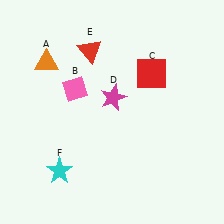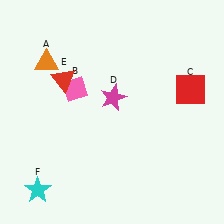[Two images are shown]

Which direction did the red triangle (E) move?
The red triangle (E) moved down.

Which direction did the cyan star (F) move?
The cyan star (F) moved left.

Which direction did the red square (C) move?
The red square (C) moved right.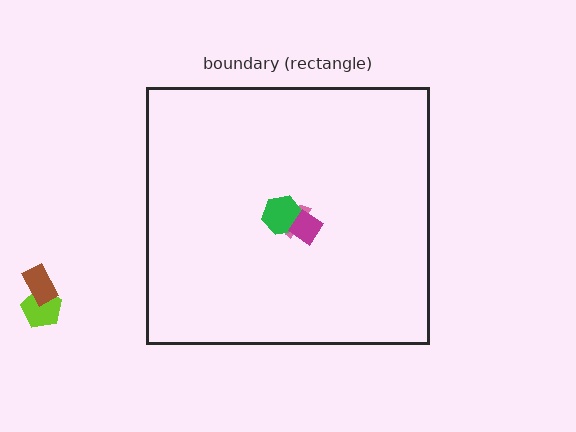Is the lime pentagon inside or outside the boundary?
Outside.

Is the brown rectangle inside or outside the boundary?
Outside.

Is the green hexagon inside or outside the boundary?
Inside.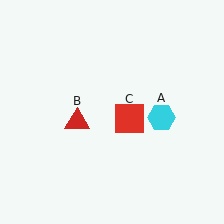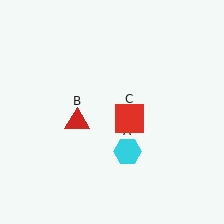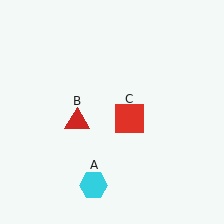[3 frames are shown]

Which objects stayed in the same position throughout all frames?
Red triangle (object B) and red square (object C) remained stationary.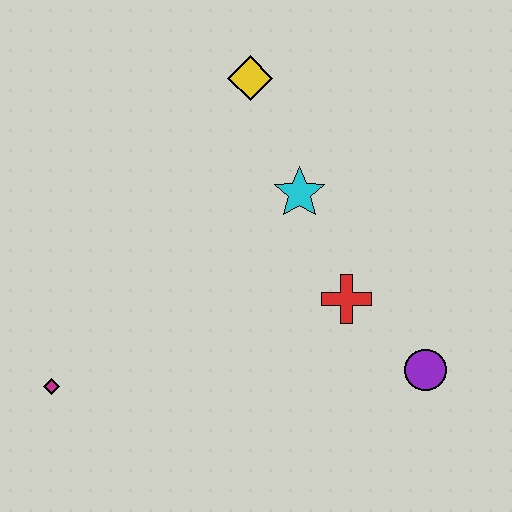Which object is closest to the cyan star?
The red cross is closest to the cyan star.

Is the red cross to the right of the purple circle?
No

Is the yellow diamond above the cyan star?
Yes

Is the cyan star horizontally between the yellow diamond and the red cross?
Yes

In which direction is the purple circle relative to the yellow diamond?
The purple circle is below the yellow diamond.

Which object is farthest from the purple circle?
The magenta diamond is farthest from the purple circle.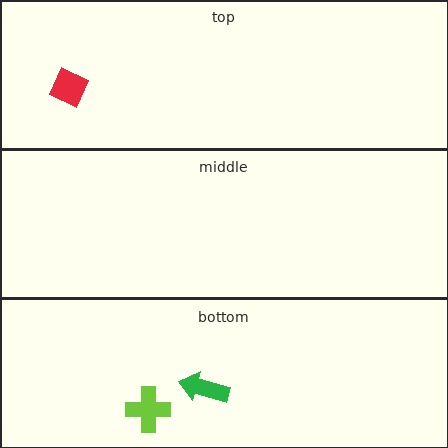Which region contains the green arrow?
The bottom region.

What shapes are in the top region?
The red diamond.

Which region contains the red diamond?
The top region.